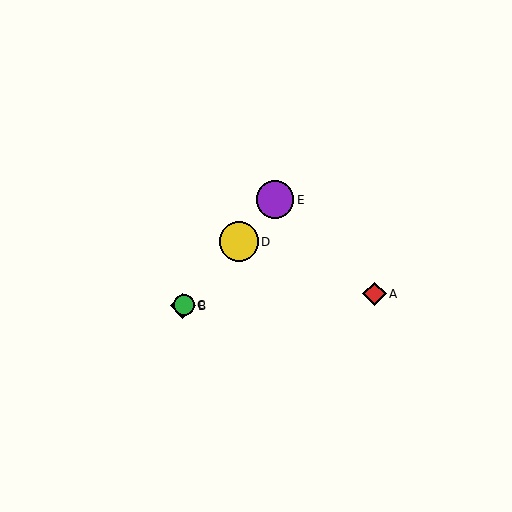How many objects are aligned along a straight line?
4 objects (B, C, D, E) are aligned along a straight line.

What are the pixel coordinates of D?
Object D is at (239, 242).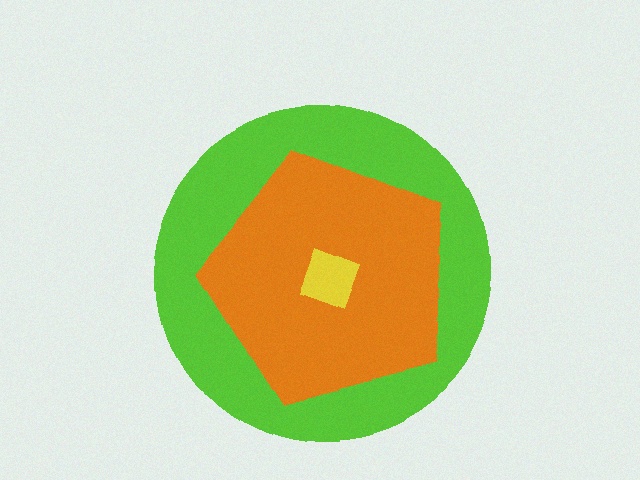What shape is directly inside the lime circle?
The orange pentagon.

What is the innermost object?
The yellow diamond.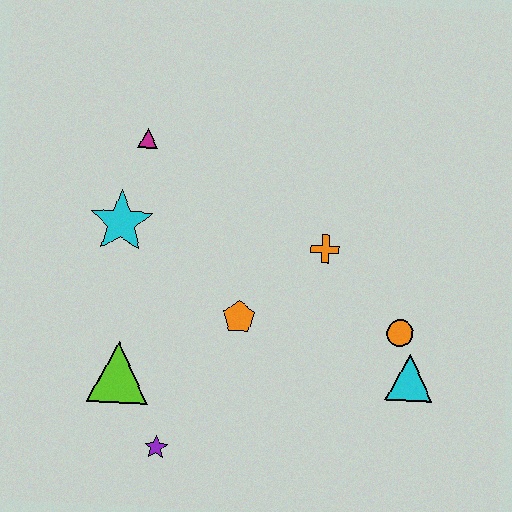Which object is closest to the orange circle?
The cyan triangle is closest to the orange circle.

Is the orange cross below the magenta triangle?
Yes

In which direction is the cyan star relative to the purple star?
The cyan star is above the purple star.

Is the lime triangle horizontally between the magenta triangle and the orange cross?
No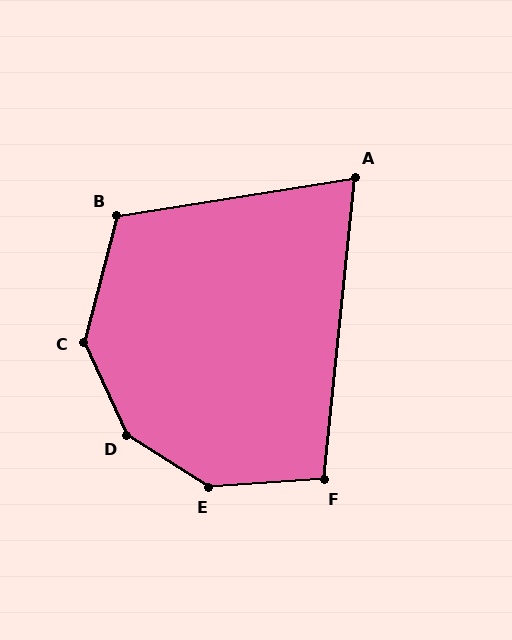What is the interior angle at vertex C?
Approximately 141 degrees (obtuse).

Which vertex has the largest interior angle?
D, at approximately 147 degrees.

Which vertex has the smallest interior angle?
A, at approximately 75 degrees.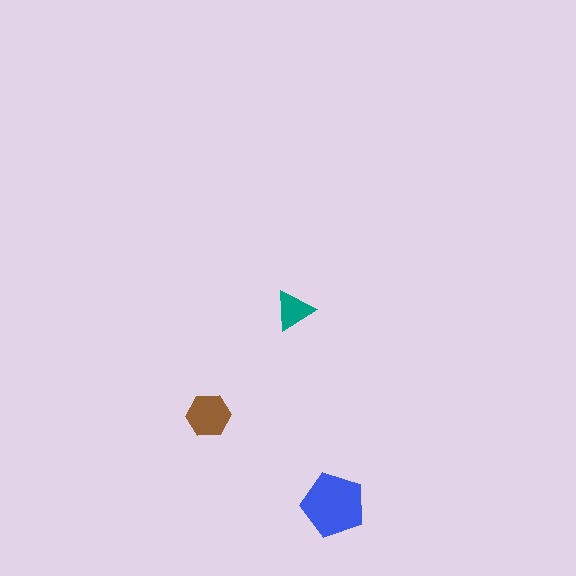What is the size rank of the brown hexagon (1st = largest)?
2nd.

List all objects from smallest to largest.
The teal triangle, the brown hexagon, the blue pentagon.